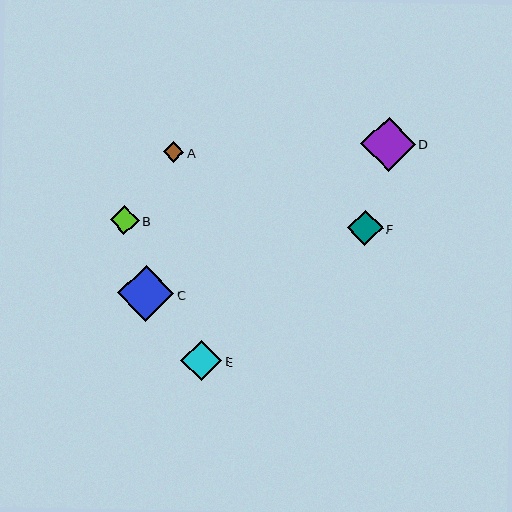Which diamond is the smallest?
Diamond A is the smallest with a size of approximately 21 pixels.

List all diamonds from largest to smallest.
From largest to smallest: C, D, E, F, B, A.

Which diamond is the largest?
Diamond C is the largest with a size of approximately 56 pixels.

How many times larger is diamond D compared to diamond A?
Diamond D is approximately 2.7 times the size of diamond A.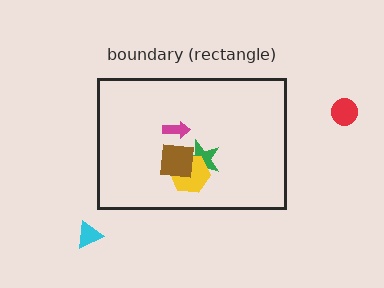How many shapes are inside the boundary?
4 inside, 2 outside.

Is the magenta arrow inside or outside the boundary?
Inside.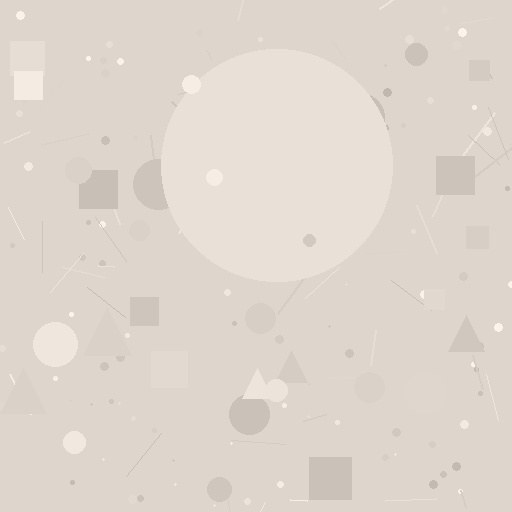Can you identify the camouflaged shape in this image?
The camouflaged shape is a circle.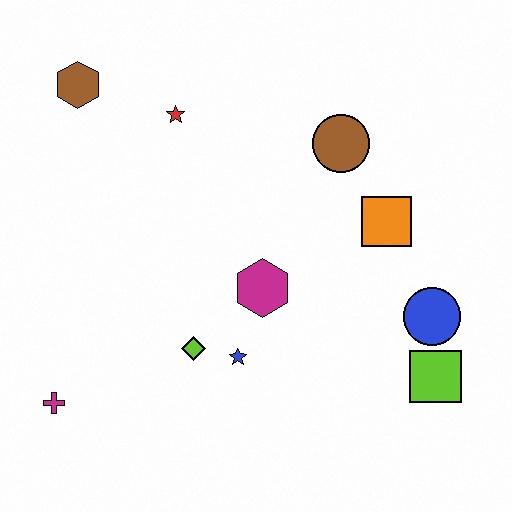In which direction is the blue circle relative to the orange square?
The blue circle is below the orange square.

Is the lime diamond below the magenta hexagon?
Yes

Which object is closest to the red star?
The brown hexagon is closest to the red star.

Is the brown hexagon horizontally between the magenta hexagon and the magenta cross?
Yes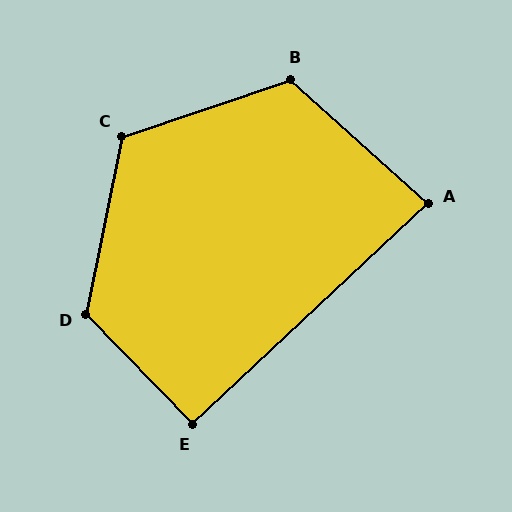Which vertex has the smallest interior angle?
A, at approximately 85 degrees.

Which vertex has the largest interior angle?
D, at approximately 125 degrees.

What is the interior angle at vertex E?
Approximately 91 degrees (approximately right).